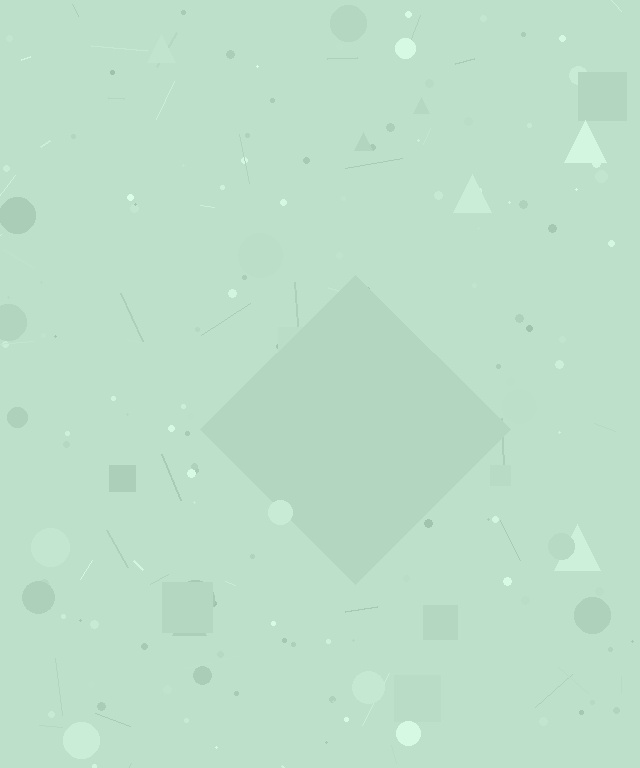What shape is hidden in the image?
A diamond is hidden in the image.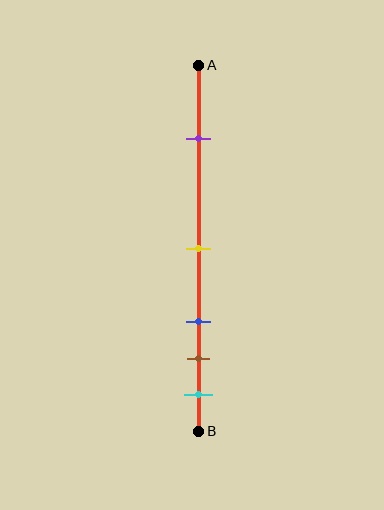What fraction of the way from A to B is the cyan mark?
The cyan mark is approximately 90% (0.9) of the way from A to B.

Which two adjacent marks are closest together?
The brown and cyan marks are the closest adjacent pair.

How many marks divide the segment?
There are 5 marks dividing the segment.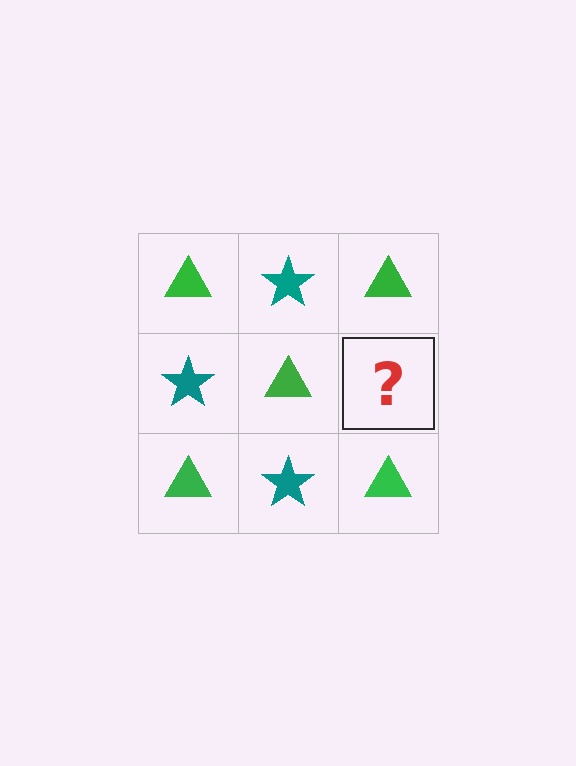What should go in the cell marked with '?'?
The missing cell should contain a teal star.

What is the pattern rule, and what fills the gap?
The rule is that it alternates green triangle and teal star in a checkerboard pattern. The gap should be filled with a teal star.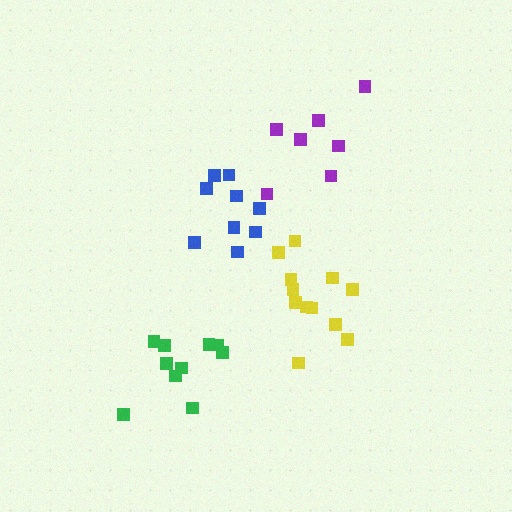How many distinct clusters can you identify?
There are 4 distinct clusters.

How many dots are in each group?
Group 1: 12 dots, Group 2: 7 dots, Group 3: 10 dots, Group 4: 9 dots (38 total).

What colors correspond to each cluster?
The clusters are colored: yellow, purple, green, blue.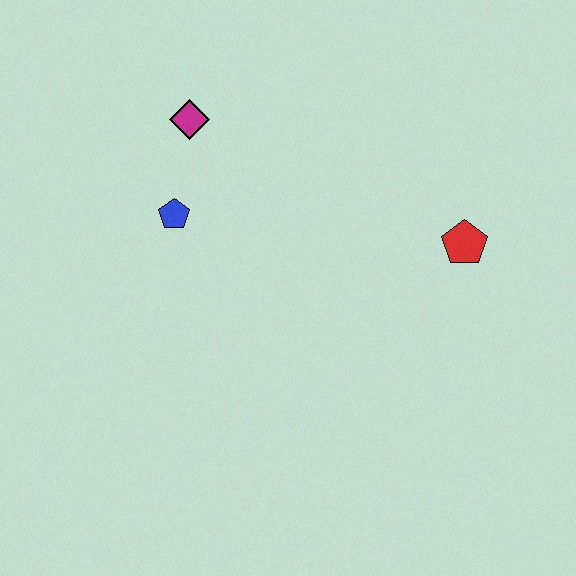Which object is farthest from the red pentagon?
The magenta diamond is farthest from the red pentagon.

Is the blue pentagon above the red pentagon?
Yes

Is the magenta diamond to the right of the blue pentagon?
Yes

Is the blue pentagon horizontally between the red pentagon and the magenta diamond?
No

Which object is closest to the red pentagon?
The blue pentagon is closest to the red pentagon.